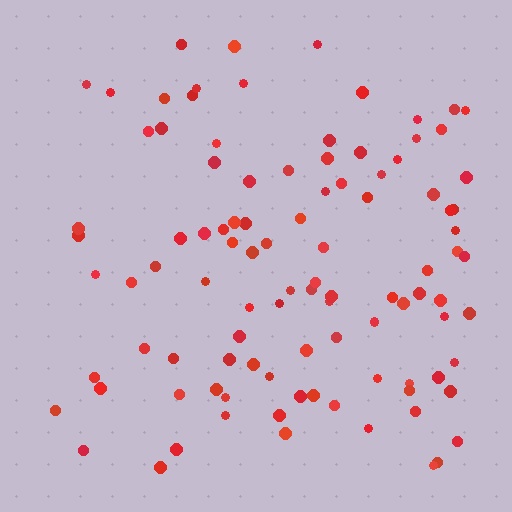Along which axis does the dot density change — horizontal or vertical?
Horizontal.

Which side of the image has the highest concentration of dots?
The right.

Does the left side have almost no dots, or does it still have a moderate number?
Still a moderate number, just noticeably fewer than the right.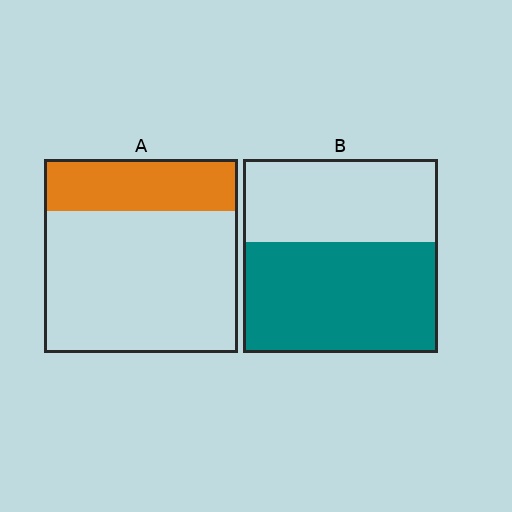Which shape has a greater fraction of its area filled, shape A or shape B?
Shape B.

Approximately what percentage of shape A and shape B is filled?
A is approximately 25% and B is approximately 55%.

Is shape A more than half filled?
No.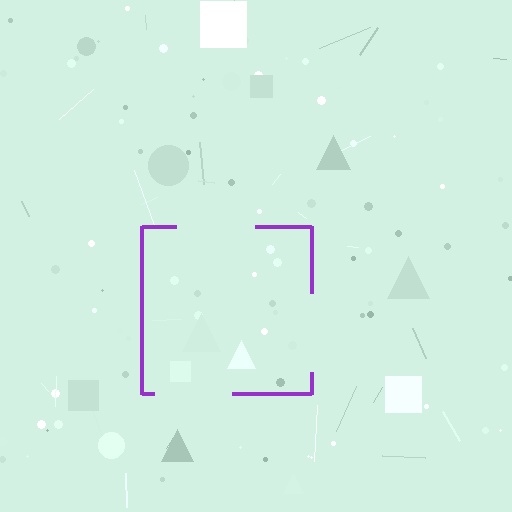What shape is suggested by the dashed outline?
The dashed outline suggests a square.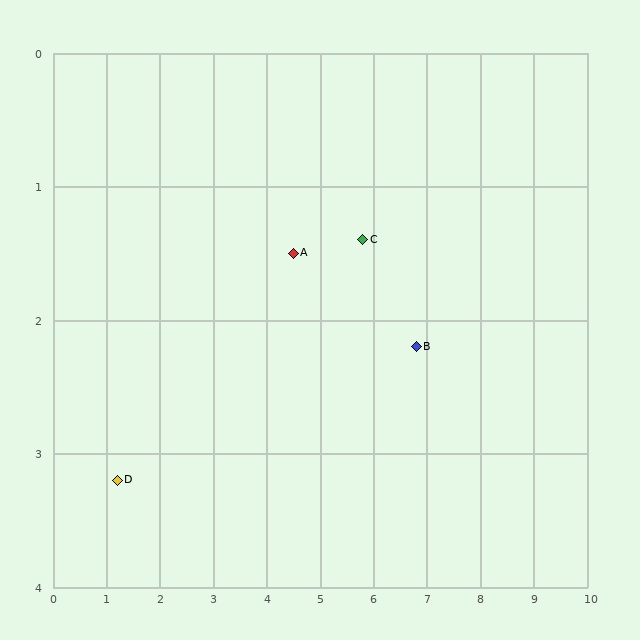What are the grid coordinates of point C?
Point C is at approximately (5.8, 1.4).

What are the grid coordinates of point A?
Point A is at approximately (4.5, 1.5).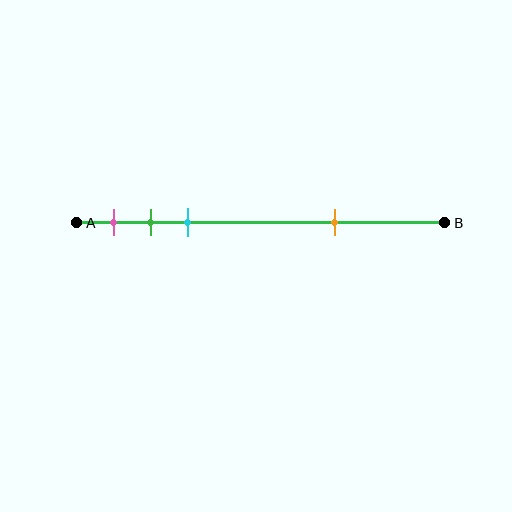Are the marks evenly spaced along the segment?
No, the marks are not evenly spaced.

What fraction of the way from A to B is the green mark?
The green mark is approximately 20% (0.2) of the way from A to B.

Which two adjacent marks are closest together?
The green and cyan marks are the closest adjacent pair.